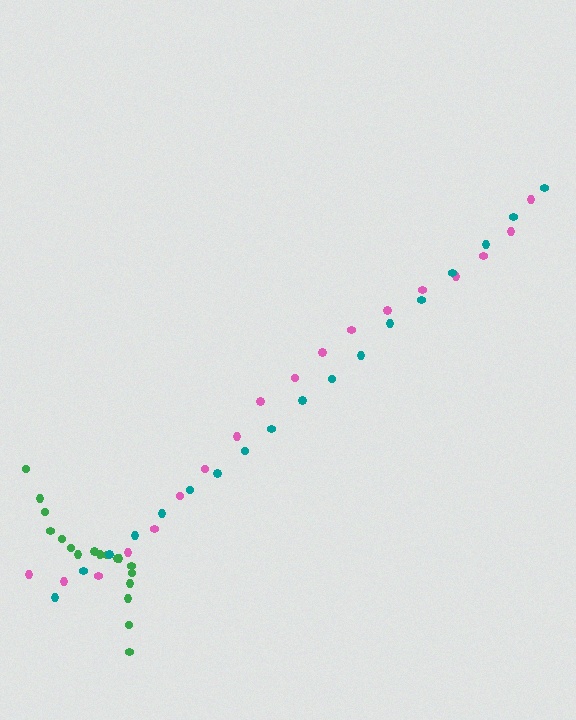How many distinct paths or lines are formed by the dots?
There are 3 distinct paths.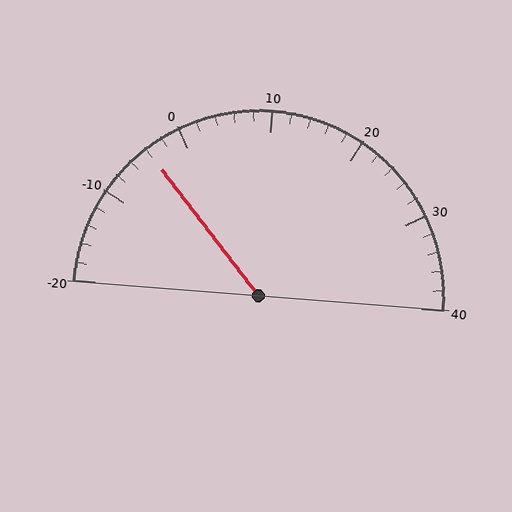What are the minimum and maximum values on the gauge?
The gauge ranges from -20 to 40.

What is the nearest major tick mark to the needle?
The nearest major tick mark is 0.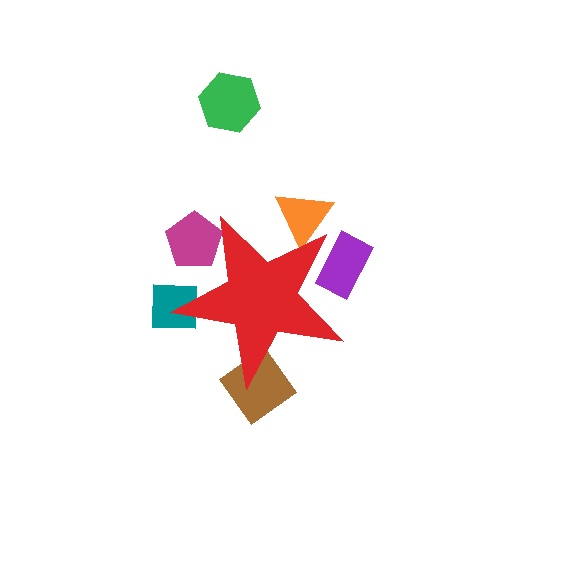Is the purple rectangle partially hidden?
Yes, the purple rectangle is partially hidden behind the red star.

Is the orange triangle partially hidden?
Yes, the orange triangle is partially hidden behind the red star.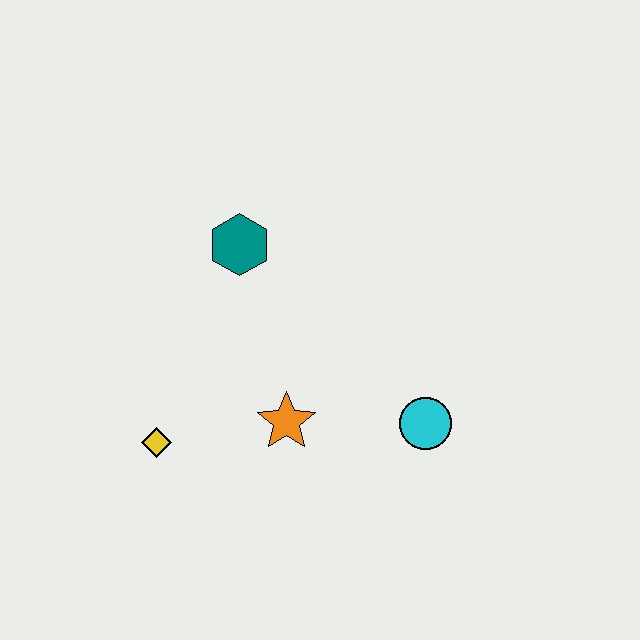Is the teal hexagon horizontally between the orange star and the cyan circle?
No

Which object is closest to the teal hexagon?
The orange star is closest to the teal hexagon.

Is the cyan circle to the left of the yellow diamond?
No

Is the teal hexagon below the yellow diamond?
No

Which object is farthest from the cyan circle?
The yellow diamond is farthest from the cyan circle.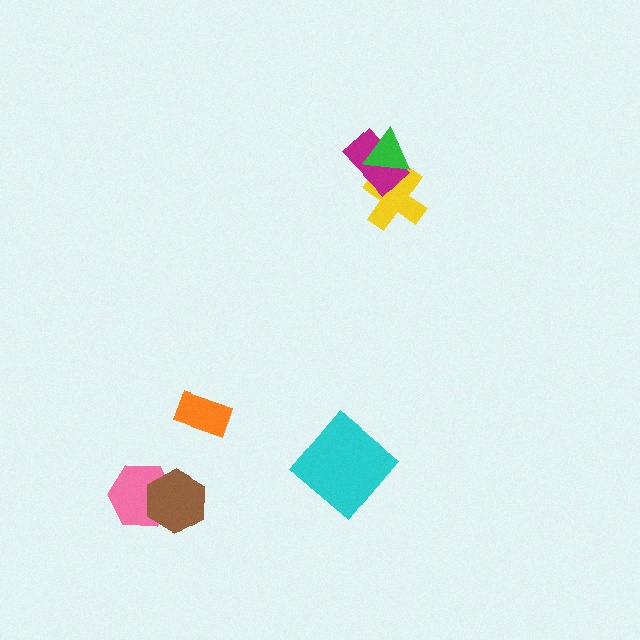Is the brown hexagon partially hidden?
No, no other shape covers it.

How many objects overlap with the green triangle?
2 objects overlap with the green triangle.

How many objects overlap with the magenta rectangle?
2 objects overlap with the magenta rectangle.